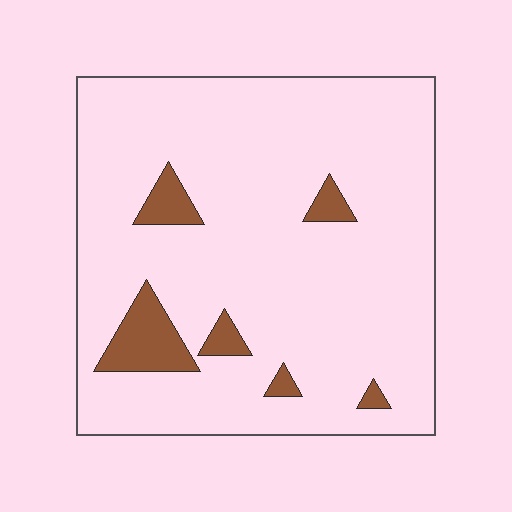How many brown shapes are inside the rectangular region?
6.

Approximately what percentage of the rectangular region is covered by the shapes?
Approximately 10%.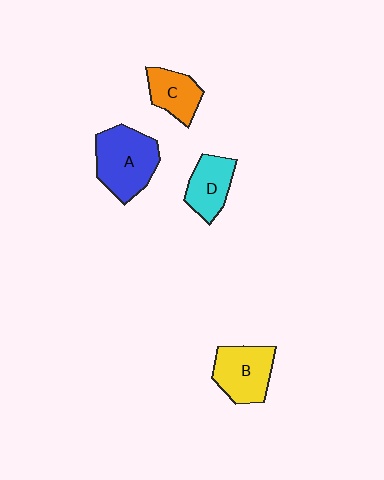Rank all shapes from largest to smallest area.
From largest to smallest: A (blue), B (yellow), D (cyan), C (orange).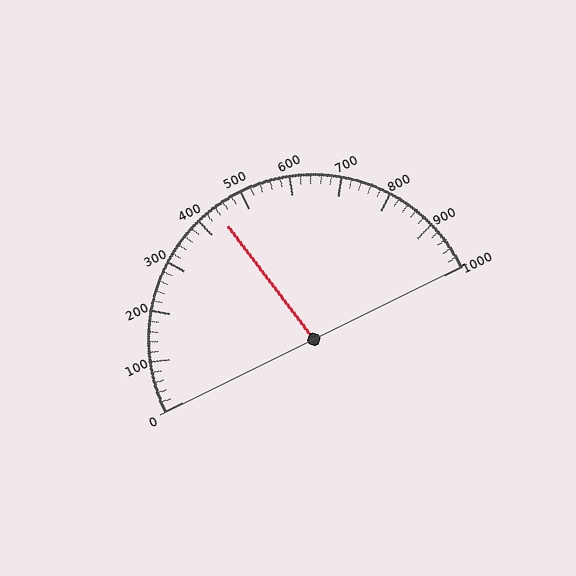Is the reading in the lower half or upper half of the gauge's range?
The reading is in the lower half of the range (0 to 1000).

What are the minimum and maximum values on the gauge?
The gauge ranges from 0 to 1000.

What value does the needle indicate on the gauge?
The needle indicates approximately 440.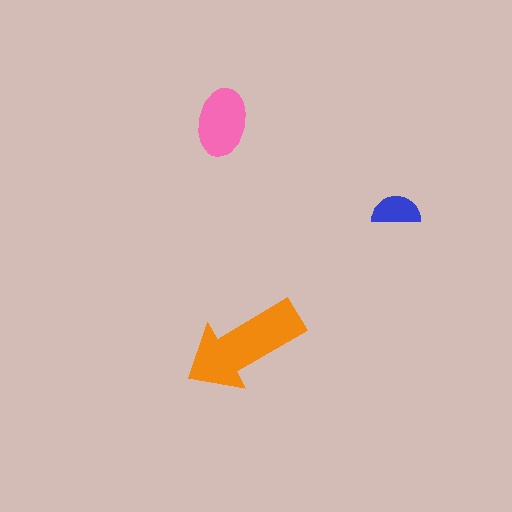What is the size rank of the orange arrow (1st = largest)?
1st.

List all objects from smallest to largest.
The blue semicircle, the pink ellipse, the orange arrow.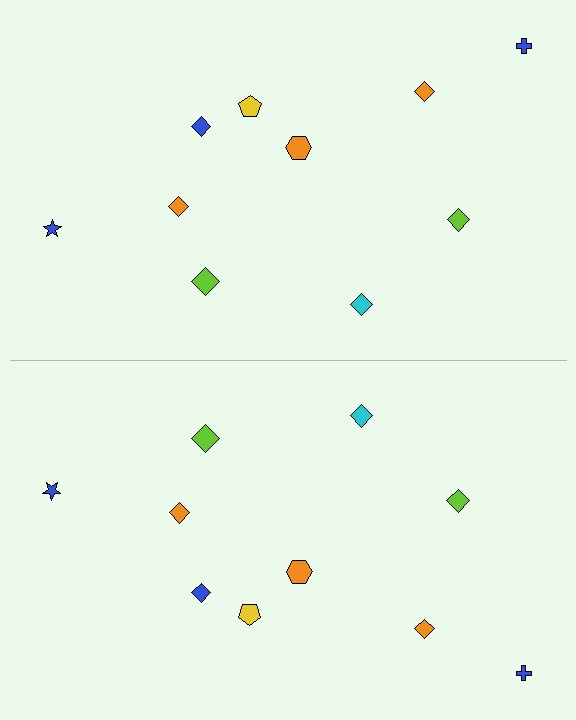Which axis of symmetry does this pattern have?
The pattern has a horizontal axis of symmetry running through the center of the image.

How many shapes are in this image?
There are 20 shapes in this image.